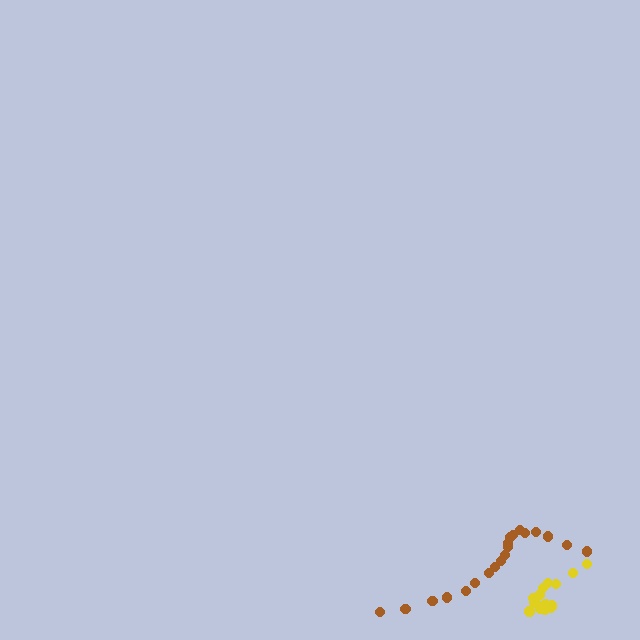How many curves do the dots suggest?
There are 2 distinct paths.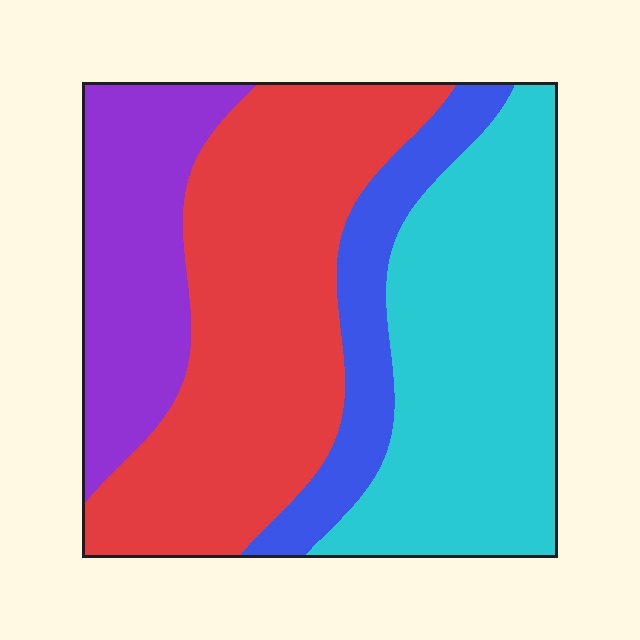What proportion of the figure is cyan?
Cyan takes up between a quarter and a half of the figure.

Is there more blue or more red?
Red.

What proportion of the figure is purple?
Purple covers about 20% of the figure.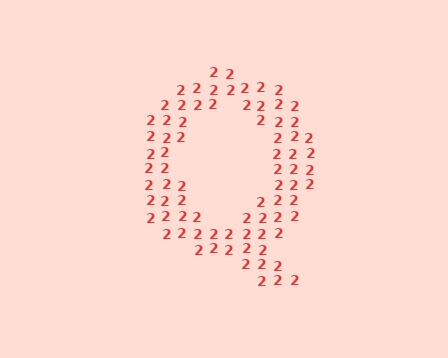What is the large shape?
The large shape is the letter Q.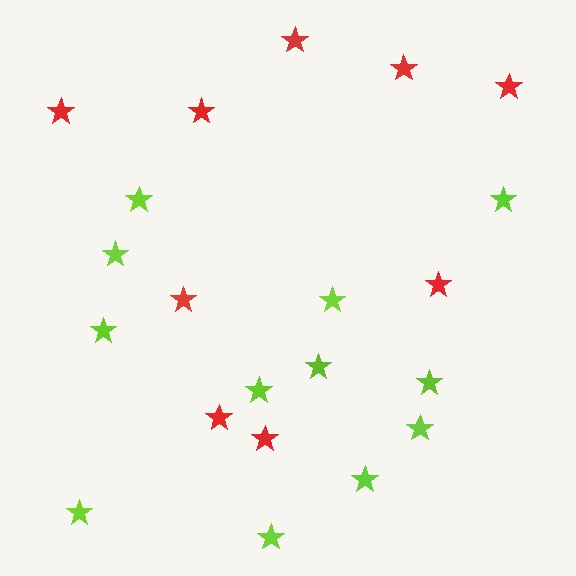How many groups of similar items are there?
There are 2 groups: one group of red stars (9) and one group of lime stars (12).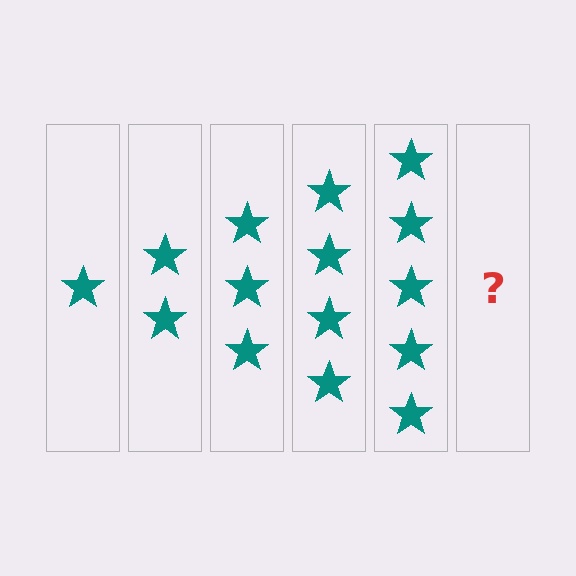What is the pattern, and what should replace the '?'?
The pattern is that each step adds one more star. The '?' should be 6 stars.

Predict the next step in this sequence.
The next step is 6 stars.